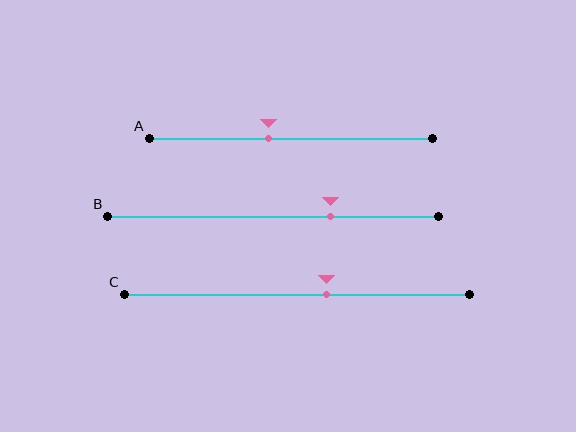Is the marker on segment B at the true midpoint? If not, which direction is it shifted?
No, the marker on segment B is shifted to the right by about 17% of the segment length.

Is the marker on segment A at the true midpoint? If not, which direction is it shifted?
No, the marker on segment A is shifted to the left by about 8% of the segment length.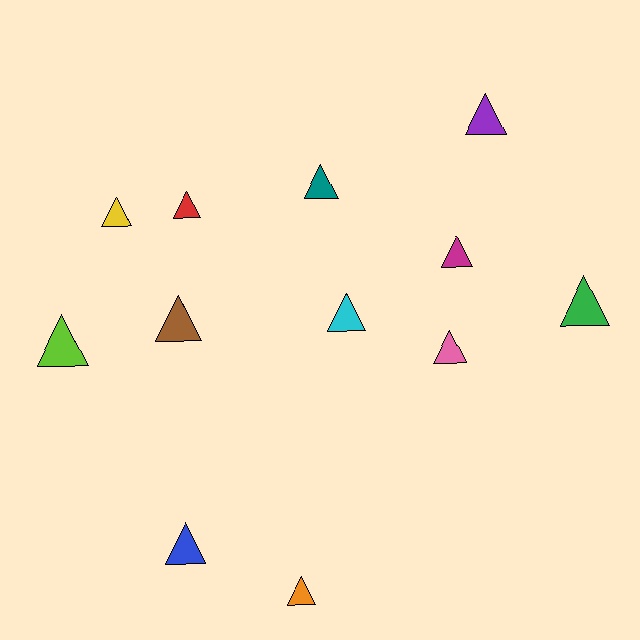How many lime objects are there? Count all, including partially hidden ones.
There is 1 lime object.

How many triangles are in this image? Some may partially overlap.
There are 12 triangles.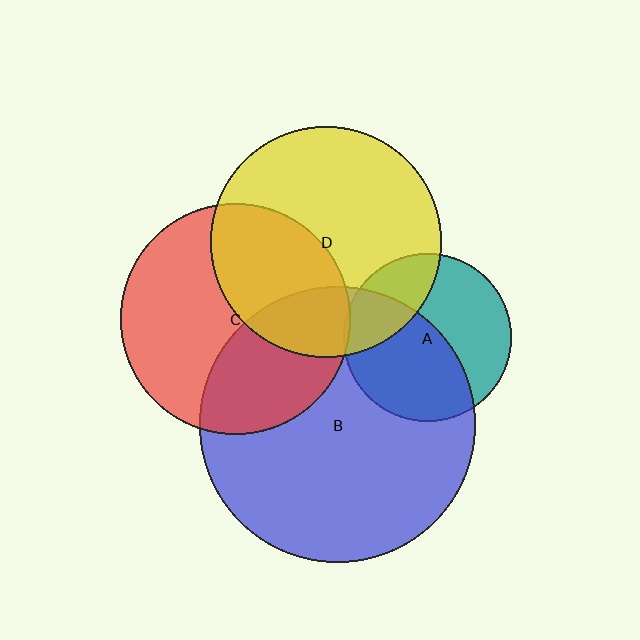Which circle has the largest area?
Circle B (blue).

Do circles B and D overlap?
Yes.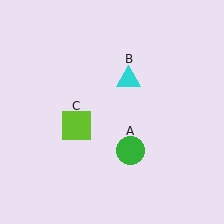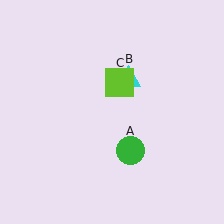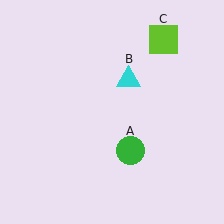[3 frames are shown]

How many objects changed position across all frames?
1 object changed position: lime square (object C).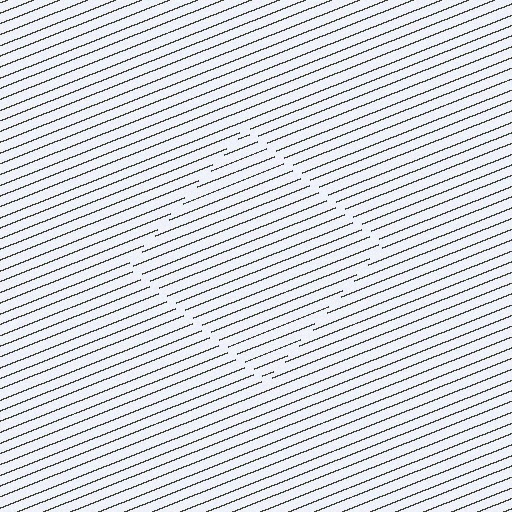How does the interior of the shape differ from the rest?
The interior of the shape contains the same grating, shifted by half a period — the contour is defined by the phase discontinuity where line-ends from the inner and outer gratings abut.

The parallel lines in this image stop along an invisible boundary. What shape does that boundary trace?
An illusory square. The interior of the shape contains the same grating, shifted by half a period — the contour is defined by the phase discontinuity where line-ends from the inner and outer gratings abut.